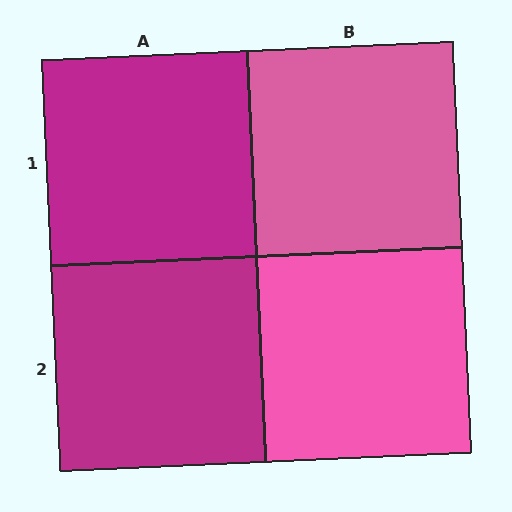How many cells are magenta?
2 cells are magenta.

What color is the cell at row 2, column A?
Magenta.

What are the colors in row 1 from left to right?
Magenta, pink.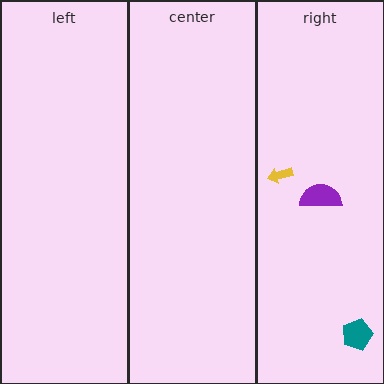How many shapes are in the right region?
3.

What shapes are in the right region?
The purple semicircle, the teal pentagon, the yellow arrow.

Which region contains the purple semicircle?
The right region.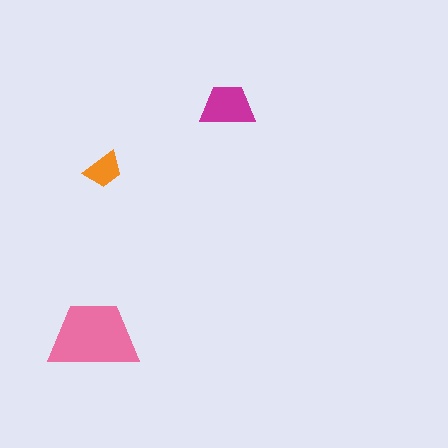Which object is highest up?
The magenta trapezoid is topmost.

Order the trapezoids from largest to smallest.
the pink one, the magenta one, the orange one.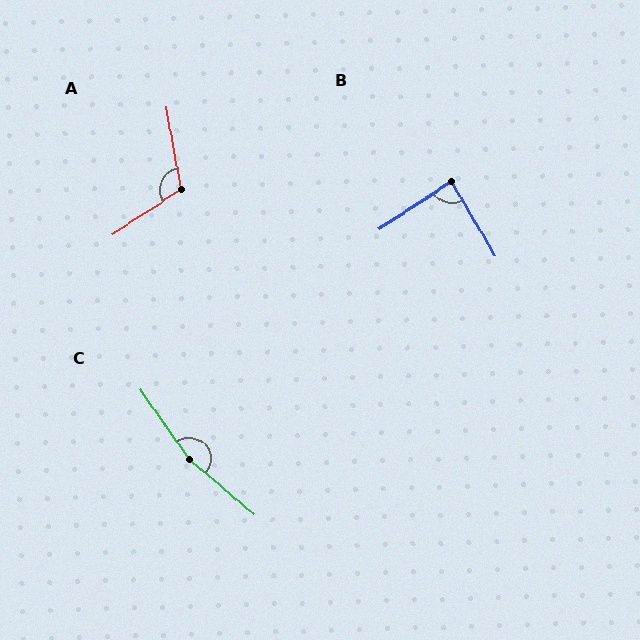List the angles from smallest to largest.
B (87°), A (113°), C (166°).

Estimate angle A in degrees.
Approximately 113 degrees.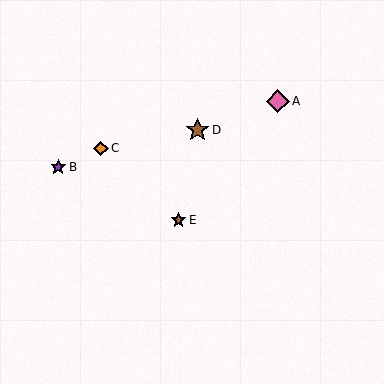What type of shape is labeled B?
Shape B is a purple star.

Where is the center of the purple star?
The center of the purple star is at (58, 167).